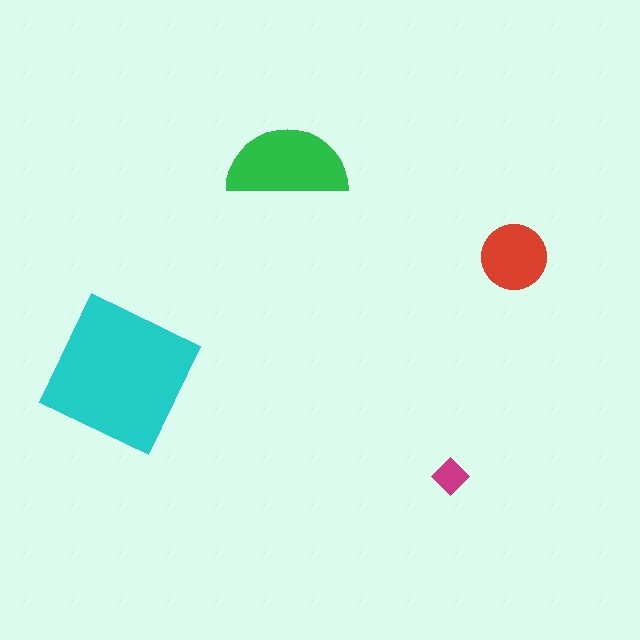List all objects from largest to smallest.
The cyan square, the green semicircle, the red circle, the magenta diamond.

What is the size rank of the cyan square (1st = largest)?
1st.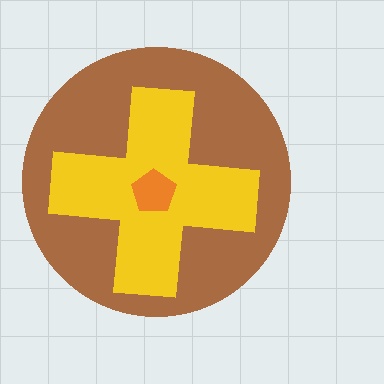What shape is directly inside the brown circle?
The yellow cross.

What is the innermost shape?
The orange pentagon.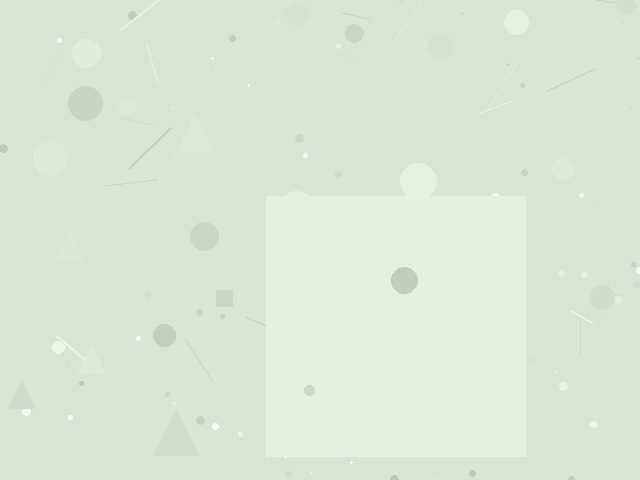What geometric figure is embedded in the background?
A square is embedded in the background.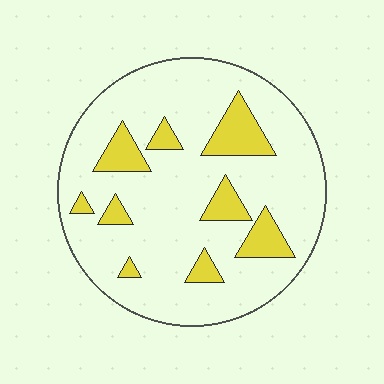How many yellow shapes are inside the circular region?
9.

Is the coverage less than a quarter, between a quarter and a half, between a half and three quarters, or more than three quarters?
Less than a quarter.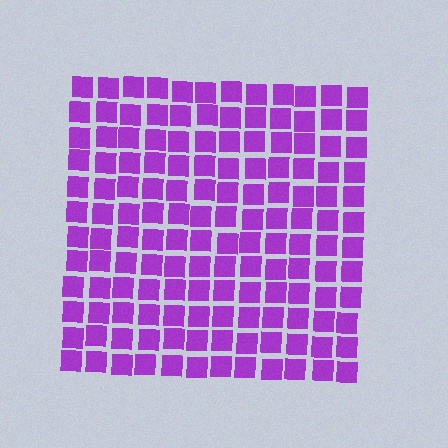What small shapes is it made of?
It is made of small squares.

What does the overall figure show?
The overall figure shows a square.